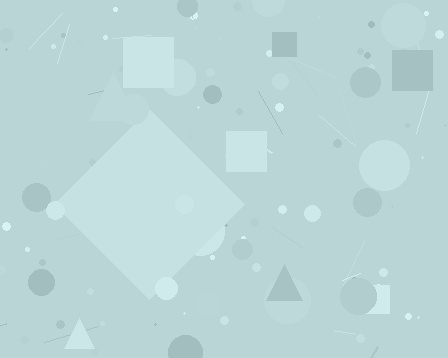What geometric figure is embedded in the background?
A diamond is embedded in the background.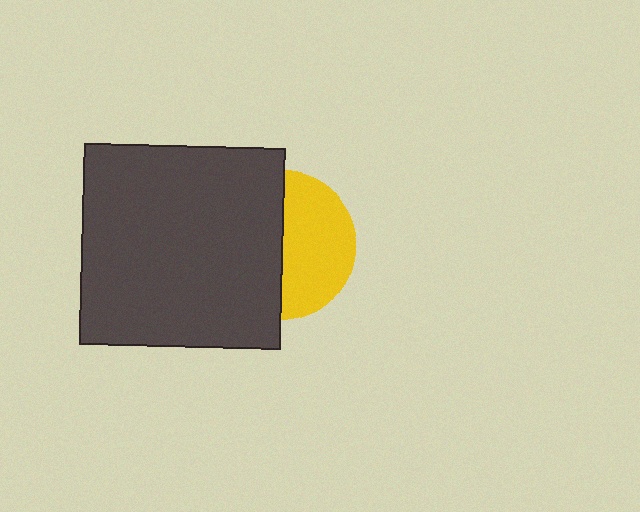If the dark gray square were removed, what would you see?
You would see the complete yellow circle.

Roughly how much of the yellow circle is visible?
About half of it is visible (roughly 48%).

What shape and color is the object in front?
The object in front is a dark gray square.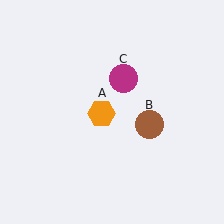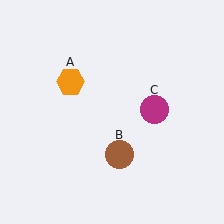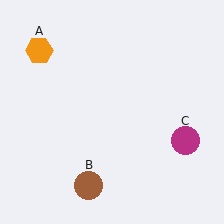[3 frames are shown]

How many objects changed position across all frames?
3 objects changed position: orange hexagon (object A), brown circle (object B), magenta circle (object C).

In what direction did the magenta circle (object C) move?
The magenta circle (object C) moved down and to the right.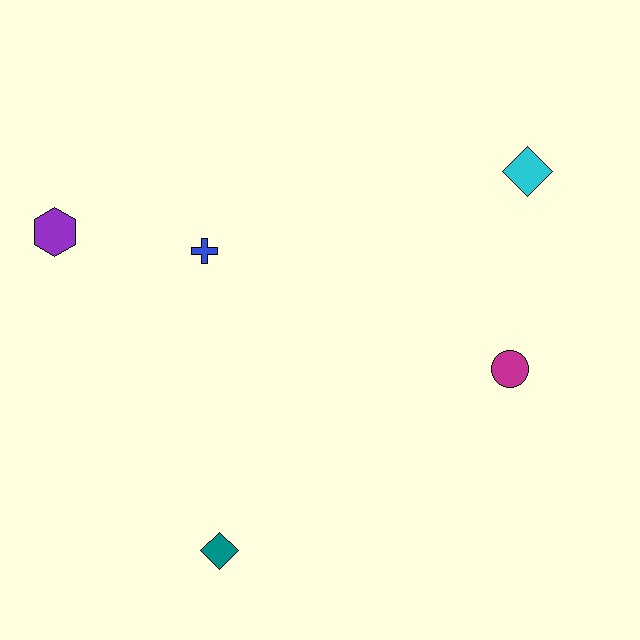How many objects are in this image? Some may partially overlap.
There are 5 objects.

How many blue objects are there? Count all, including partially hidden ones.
There is 1 blue object.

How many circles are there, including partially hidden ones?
There is 1 circle.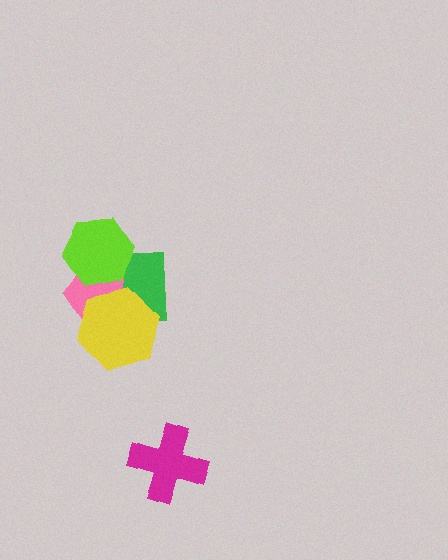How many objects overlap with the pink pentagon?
3 objects overlap with the pink pentagon.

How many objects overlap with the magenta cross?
0 objects overlap with the magenta cross.